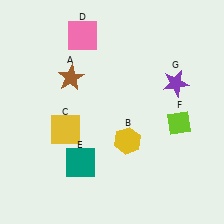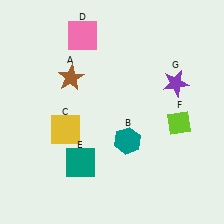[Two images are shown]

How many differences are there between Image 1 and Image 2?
There is 1 difference between the two images.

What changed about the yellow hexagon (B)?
In Image 1, B is yellow. In Image 2, it changed to teal.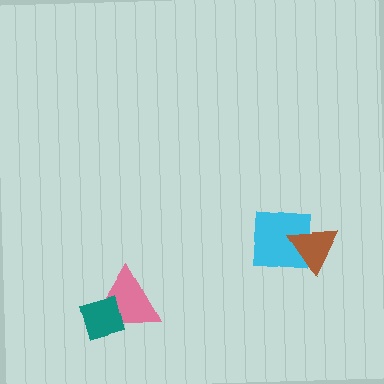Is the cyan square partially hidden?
Yes, it is partially covered by another shape.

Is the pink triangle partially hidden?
Yes, it is partially covered by another shape.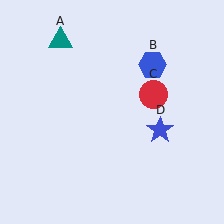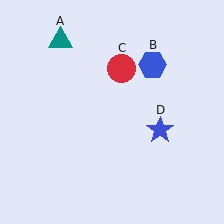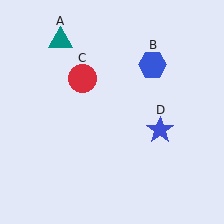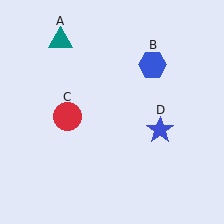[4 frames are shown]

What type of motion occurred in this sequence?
The red circle (object C) rotated counterclockwise around the center of the scene.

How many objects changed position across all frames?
1 object changed position: red circle (object C).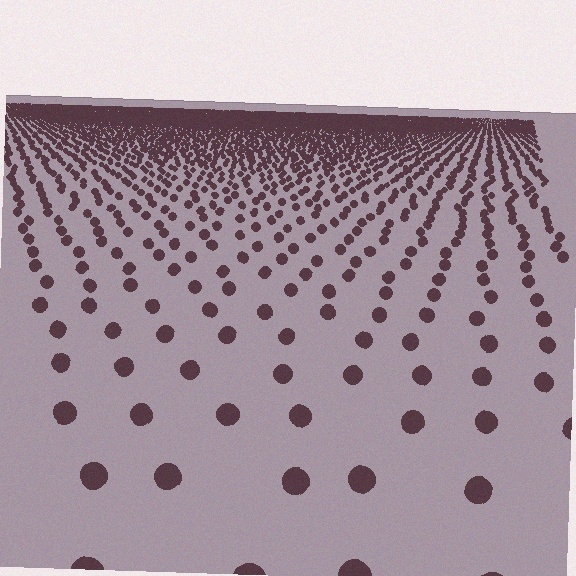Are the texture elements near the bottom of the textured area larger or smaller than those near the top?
Larger. Near the bottom, elements are closer to the viewer and appear at a bigger on-screen size.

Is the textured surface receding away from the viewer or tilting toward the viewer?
The surface is receding away from the viewer. Texture elements get smaller and denser toward the top.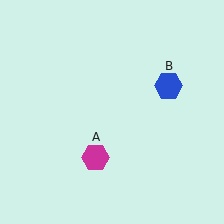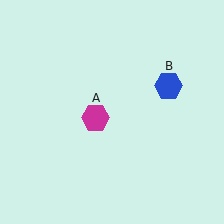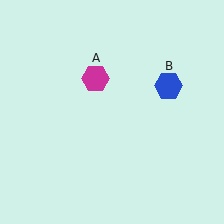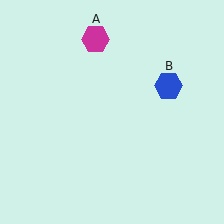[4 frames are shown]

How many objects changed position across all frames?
1 object changed position: magenta hexagon (object A).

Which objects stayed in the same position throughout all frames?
Blue hexagon (object B) remained stationary.